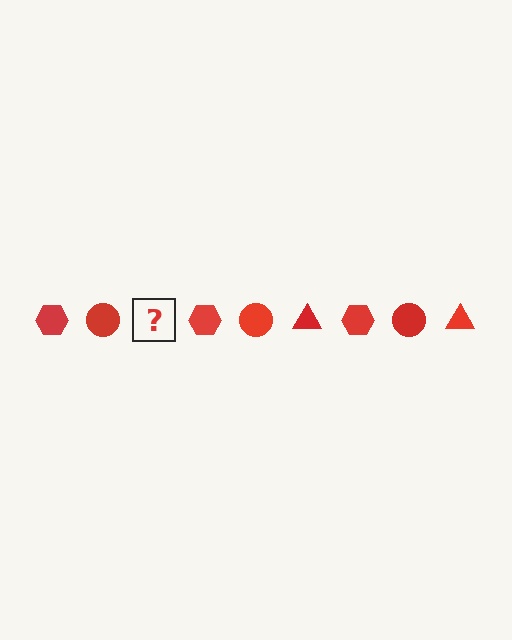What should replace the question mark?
The question mark should be replaced with a red triangle.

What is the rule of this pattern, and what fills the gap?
The rule is that the pattern cycles through hexagon, circle, triangle shapes in red. The gap should be filled with a red triangle.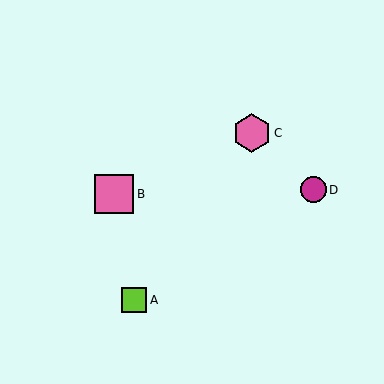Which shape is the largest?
The pink square (labeled B) is the largest.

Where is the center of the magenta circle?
The center of the magenta circle is at (313, 190).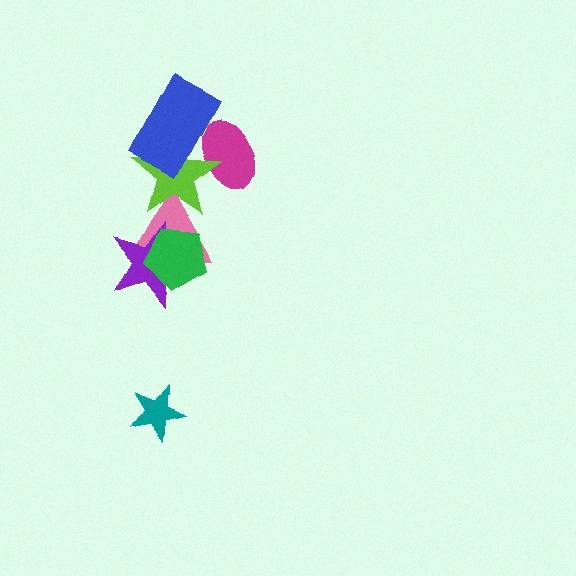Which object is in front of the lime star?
The blue rectangle is in front of the lime star.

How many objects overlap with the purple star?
2 objects overlap with the purple star.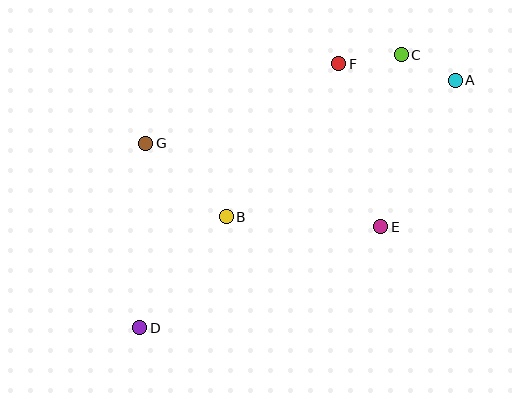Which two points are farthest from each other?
Points A and D are farthest from each other.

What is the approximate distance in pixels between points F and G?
The distance between F and G is approximately 208 pixels.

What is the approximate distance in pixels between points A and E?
The distance between A and E is approximately 164 pixels.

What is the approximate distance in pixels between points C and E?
The distance between C and E is approximately 173 pixels.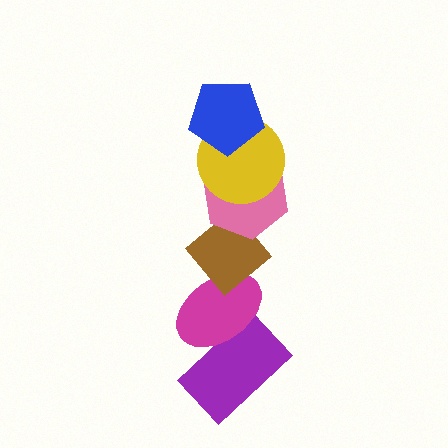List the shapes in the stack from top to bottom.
From top to bottom: the blue pentagon, the yellow circle, the pink hexagon, the brown diamond, the magenta ellipse, the purple rectangle.